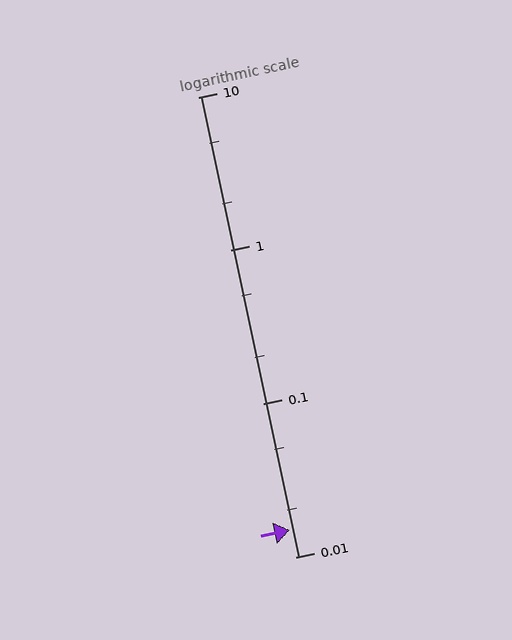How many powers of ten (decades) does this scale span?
The scale spans 3 decades, from 0.01 to 10.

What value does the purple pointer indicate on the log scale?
The pointer indicates approximately 0.015.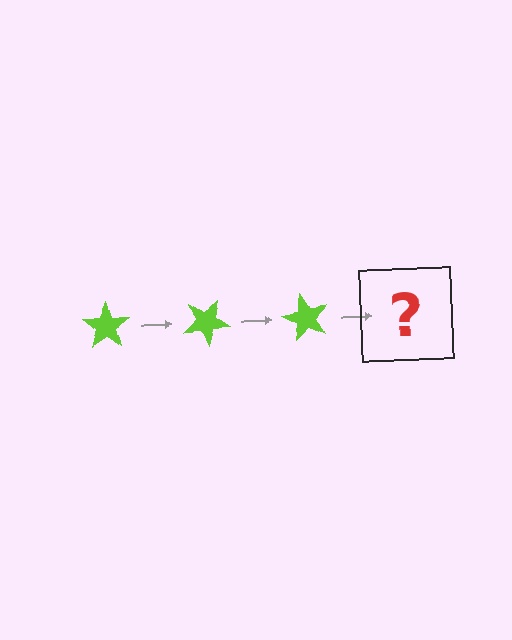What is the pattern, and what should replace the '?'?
The pattern is that the star rotates 30 degrees each step. The '?' should be a lime star rotated 90 degrees.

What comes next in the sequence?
The next element should be a lime star rotated 90 degrees.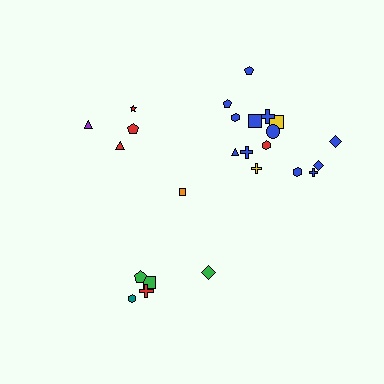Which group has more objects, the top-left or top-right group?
The top-right group.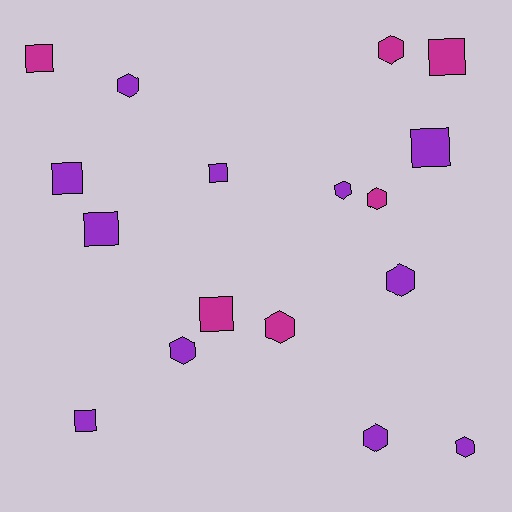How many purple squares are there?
There are 5 purple squares.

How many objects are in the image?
There are 17 objects.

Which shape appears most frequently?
Hexagon, with 9 objects.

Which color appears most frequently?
Purple, with 11 objects.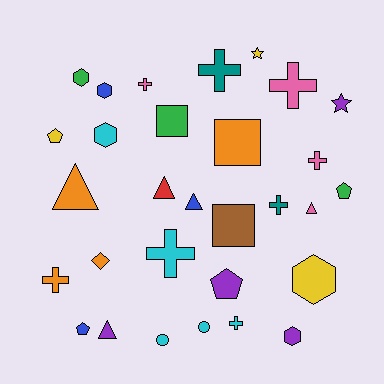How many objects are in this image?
There are 30 objects.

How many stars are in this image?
There are 2 stars.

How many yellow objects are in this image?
There are 3 yellow objects.